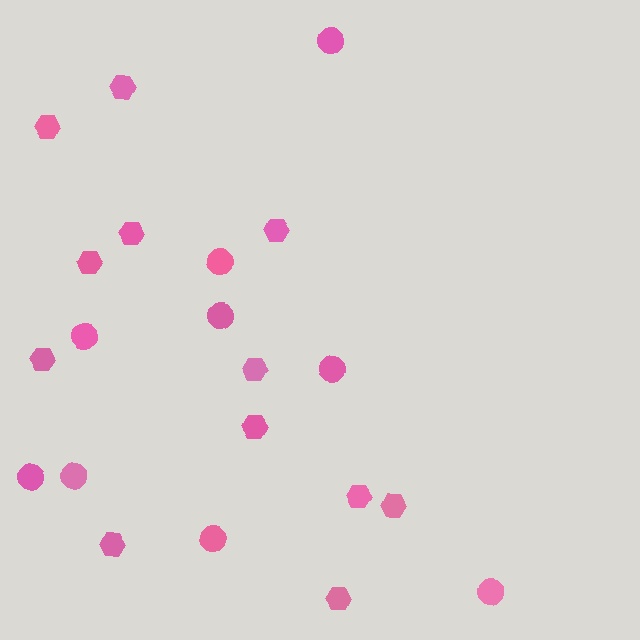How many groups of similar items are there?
There are 2 groups: one group of hexagons (12) and one group of circles (9).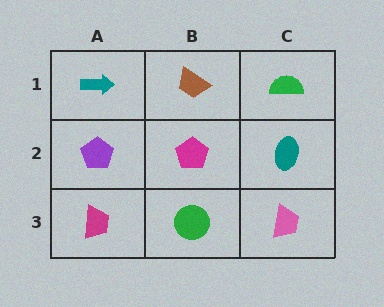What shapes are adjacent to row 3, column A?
A purple pentagon (row 2, column A), a green circle (row 3, column B).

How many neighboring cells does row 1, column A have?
2.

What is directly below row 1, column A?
A purple pentagon.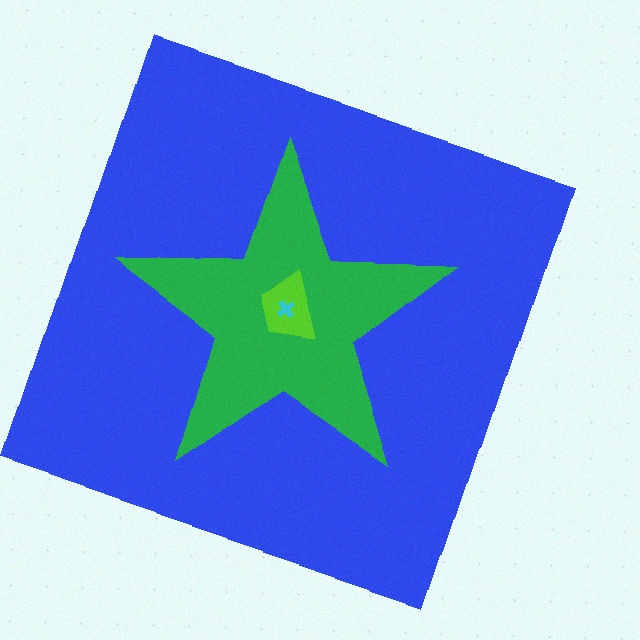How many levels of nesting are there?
4.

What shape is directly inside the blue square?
The green star.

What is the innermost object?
The cyan cross.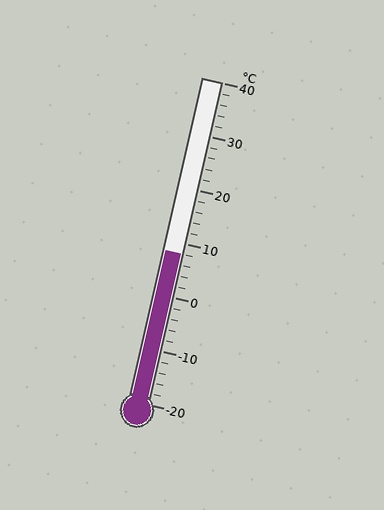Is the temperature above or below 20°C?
The temperature is below 20°C.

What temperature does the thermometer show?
The thermometer shows approximately 8°C.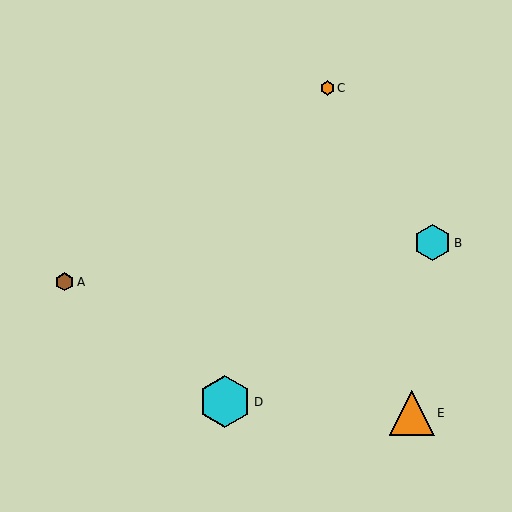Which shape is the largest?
The cyan hexagon (labeled D) is the largest.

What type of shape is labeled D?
Shape D is a cyan hexagon.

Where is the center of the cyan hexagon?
The center of the cyan hexagon is at (433, 243).